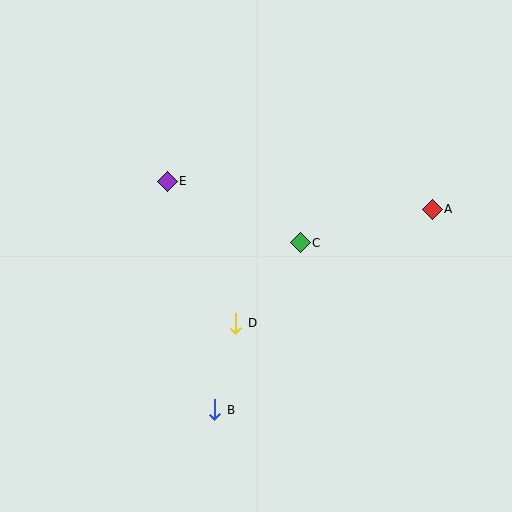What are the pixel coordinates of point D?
Point D is at (236, 323).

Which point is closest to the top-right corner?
Point A is closest to the top-right corner.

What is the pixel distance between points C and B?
The distance between C and B is 188 pixels.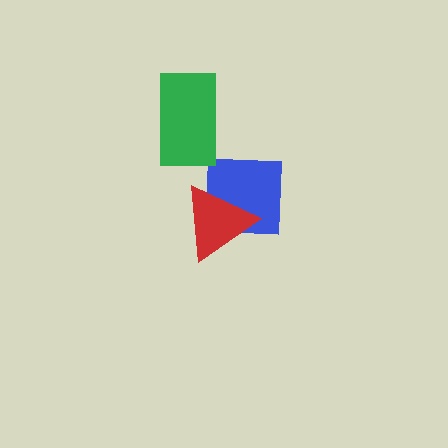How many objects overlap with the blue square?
1 object overlaps with the blue square.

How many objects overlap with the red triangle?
1 object overlaps with the red triangle.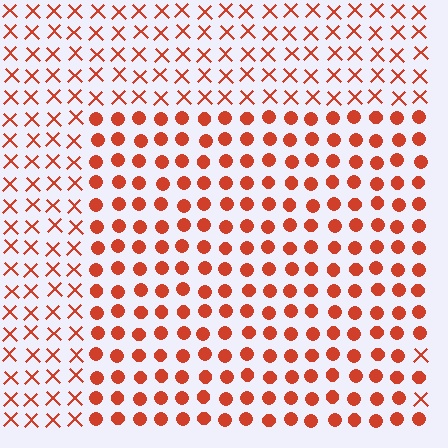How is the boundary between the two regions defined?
The boundary is defined by a change in element shape: circles inside vs. X marks outside. All elements share the same color and spacing.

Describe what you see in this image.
The image is filled with small red elements arranged in a uniform grid. A rectangle-shaped region contains circles, while the surrounding area contains X marks. The boundary is defined purely by the change in element shape.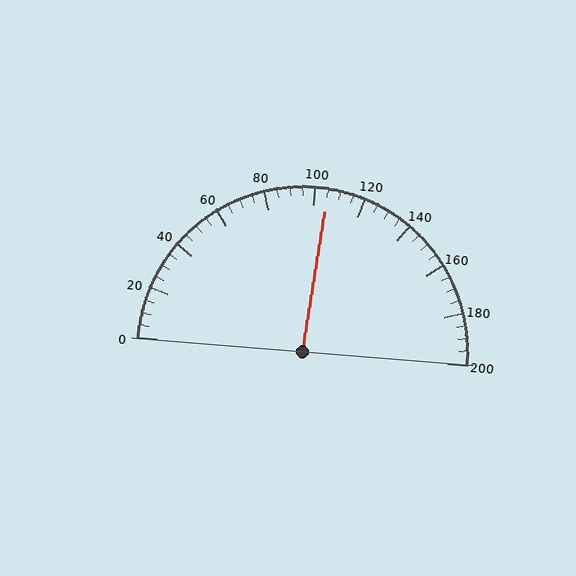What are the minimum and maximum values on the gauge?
The gauge ranges from 0 to 200.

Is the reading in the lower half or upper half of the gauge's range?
The reading is in the upper half of the range (0 to 200).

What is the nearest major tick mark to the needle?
The nearest major tick mark is 100.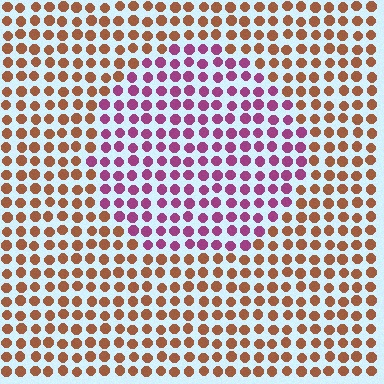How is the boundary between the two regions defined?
The boundary is defined purely by a slight shift in hue (about 62 degrees). Spacing, size, and orientation are identical on both sides.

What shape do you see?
I see a circle.